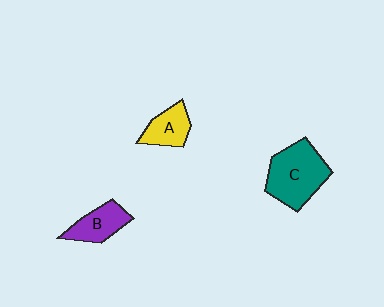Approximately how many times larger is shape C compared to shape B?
Approximately 1.7 times.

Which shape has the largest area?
Shape C (teal).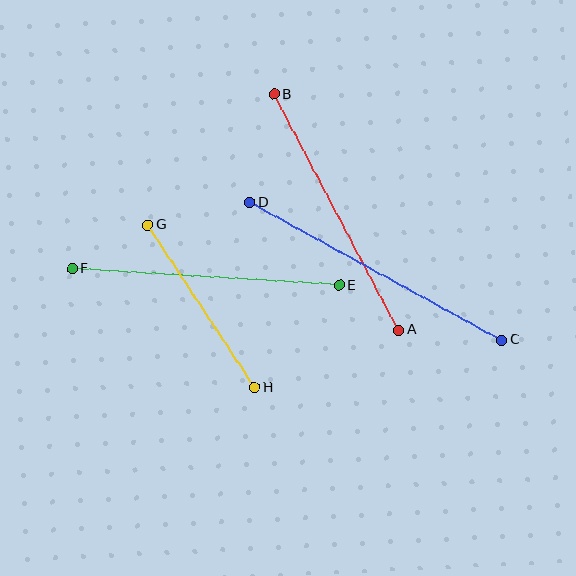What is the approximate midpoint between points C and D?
The midpoint is at approximately (375, 271) pixels.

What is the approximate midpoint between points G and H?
The midpoint is at approximately (201, 306) pixels.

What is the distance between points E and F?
The distance is approximately 267 pixels.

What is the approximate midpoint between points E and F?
The midpoint is at approximately (206, 277) pixels.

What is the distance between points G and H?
The distance is approximately 195 pixels.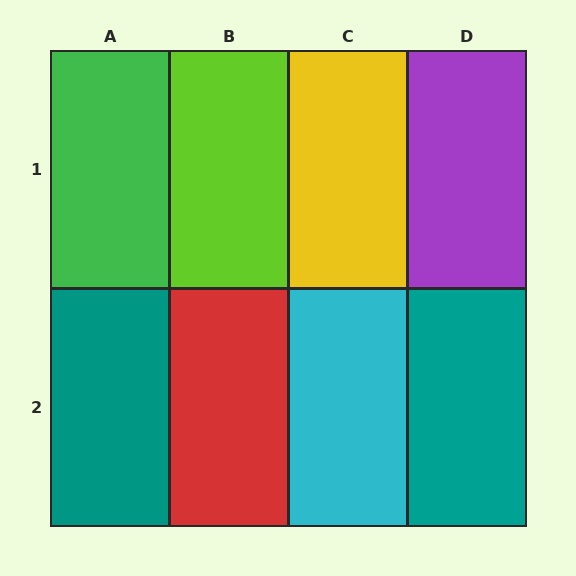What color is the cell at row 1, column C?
Yellow.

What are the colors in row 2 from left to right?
Teal, red, cyan, teal.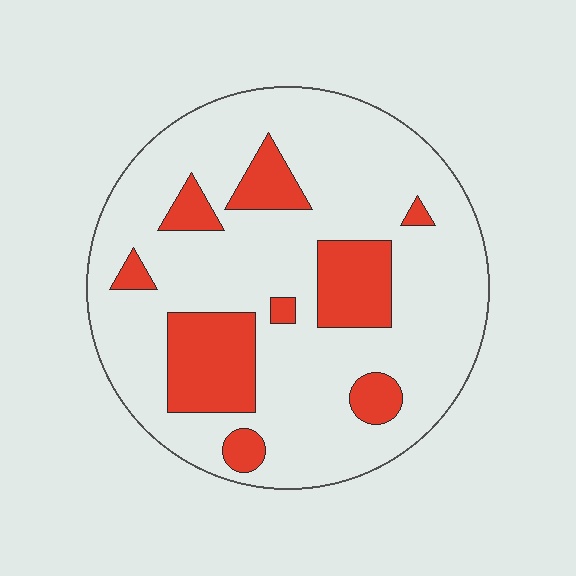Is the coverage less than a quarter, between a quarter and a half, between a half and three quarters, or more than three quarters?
Less than a quarter.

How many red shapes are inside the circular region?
9.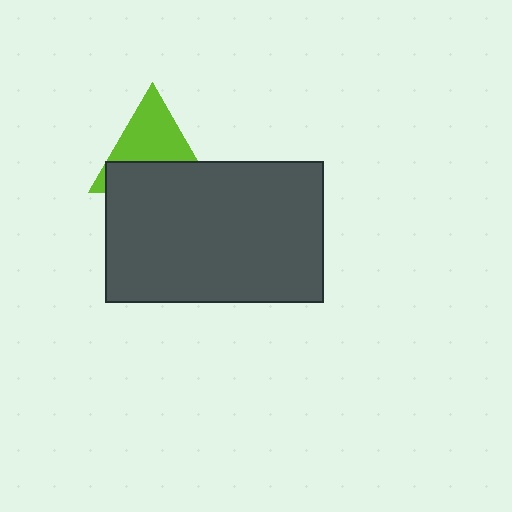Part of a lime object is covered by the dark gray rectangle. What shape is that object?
It is a triangle.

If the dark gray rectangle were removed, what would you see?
You would see the complete lime triangle.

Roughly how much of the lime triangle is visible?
About half of it is visible (roughly 55%).